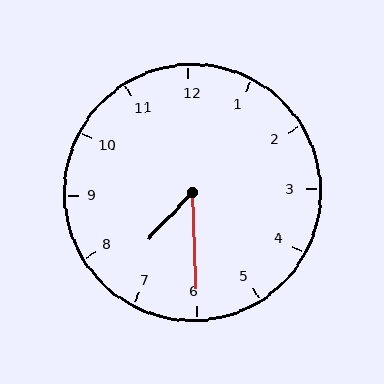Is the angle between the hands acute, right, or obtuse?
It is acute.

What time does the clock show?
7:30.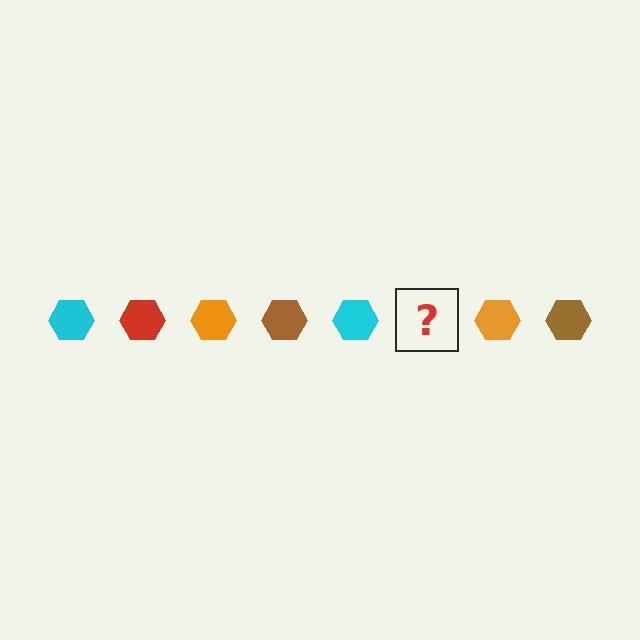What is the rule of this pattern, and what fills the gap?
The rule is that the pattern cycles through cyan, red, orange, brown hexagons. The gap should be filled with a red hexagon.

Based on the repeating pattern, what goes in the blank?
The blank should be a red hexagon.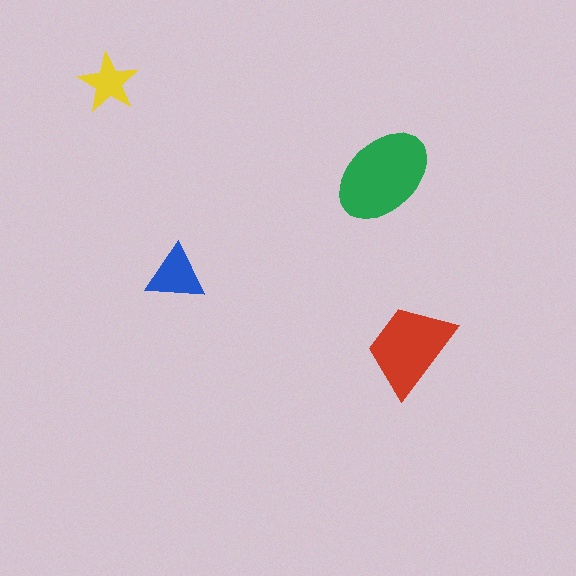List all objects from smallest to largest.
The yellow star, the blue triangle, the red trapezoid, the green ellipse.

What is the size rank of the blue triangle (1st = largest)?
3rd.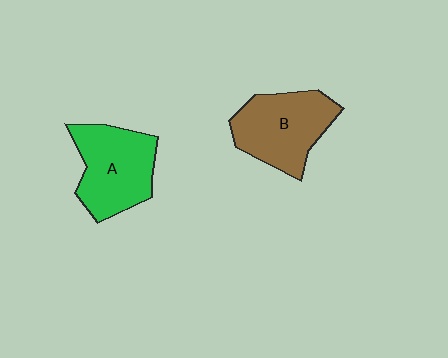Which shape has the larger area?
Shape A (green).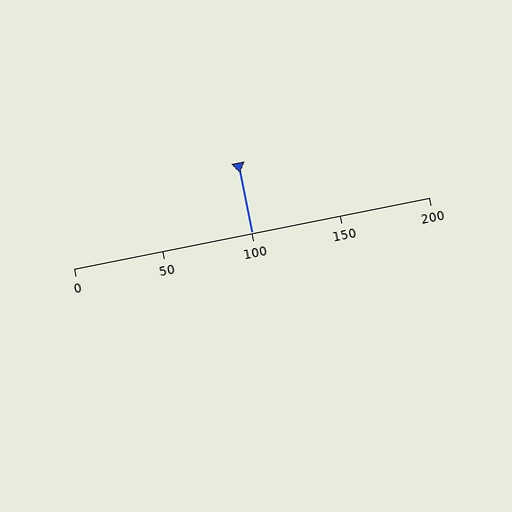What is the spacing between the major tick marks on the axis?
The major ticks are spaced 50 apart.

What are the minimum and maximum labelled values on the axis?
The axis runs from 0 to 200.